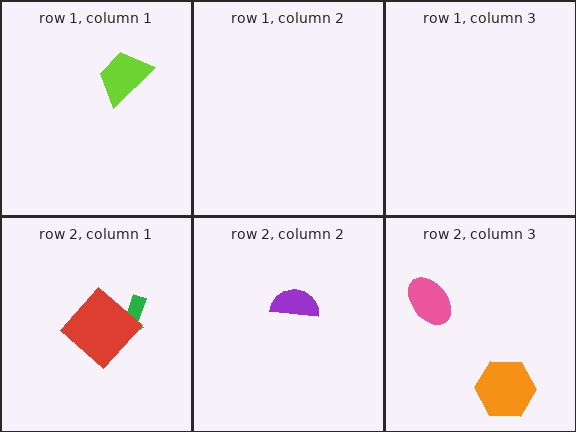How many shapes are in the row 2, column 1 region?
2.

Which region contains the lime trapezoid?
The row 1, column 1 region.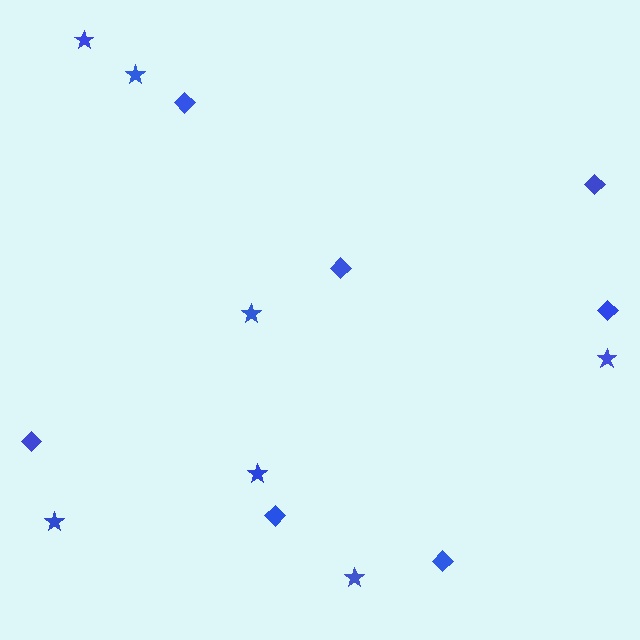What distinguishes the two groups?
There are 2 groups: one group of diamonds (7) and one group of stars (7).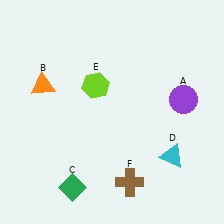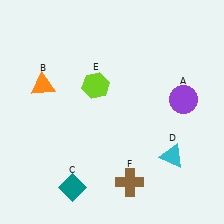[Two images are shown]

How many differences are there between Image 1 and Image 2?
There is 1 difference between the two images.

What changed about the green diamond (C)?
In Image 1, C is green. In Image 2, it changed to teal.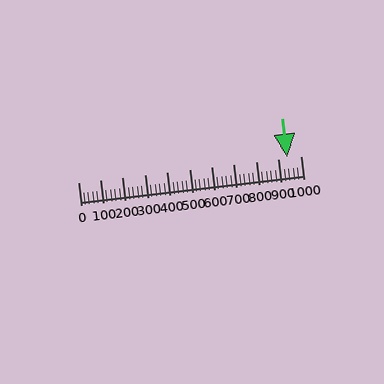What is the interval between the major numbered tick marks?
The major tick marks are spaced 100 units apart.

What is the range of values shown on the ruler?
The ruler shows values from 0 to 1000.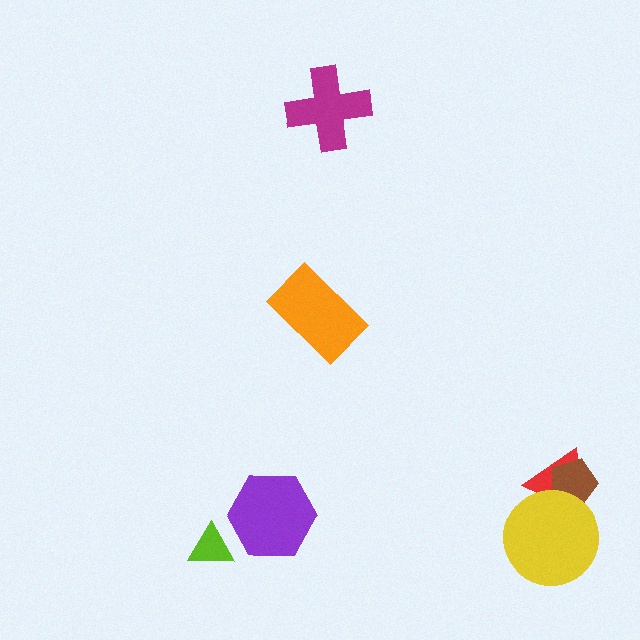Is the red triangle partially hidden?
Yes, it is partially covered by another shape.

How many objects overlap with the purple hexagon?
0 objects overlap with the purple hexagon.